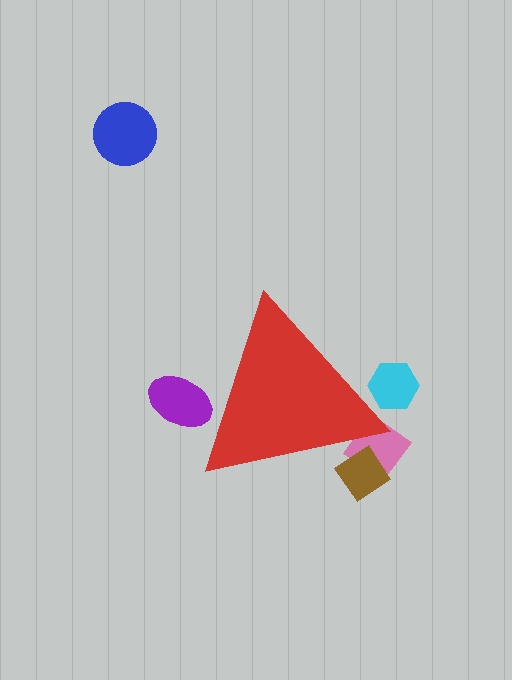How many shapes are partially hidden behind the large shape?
4 shapes are partially hidden.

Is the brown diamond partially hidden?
Yes, the brown diamond is partially hidden behind the red triangle.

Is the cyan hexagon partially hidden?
Yes, the cyan hexagon is partially hidden behind the red triangle.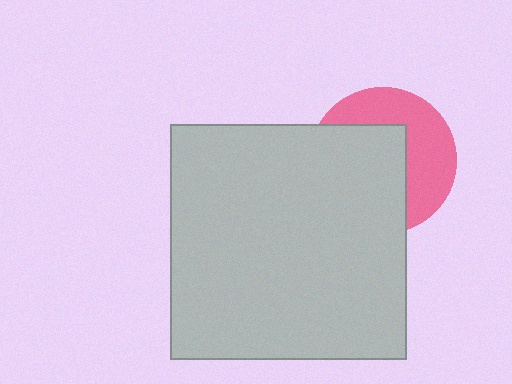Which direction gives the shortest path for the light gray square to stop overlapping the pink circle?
Moving toward the lower-left gives the shortest separation.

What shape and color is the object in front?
The object in front is a light gray square.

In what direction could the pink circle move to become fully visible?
The pink circle could move toward the upper-right. That would shift it out from behind the light gray square entirely.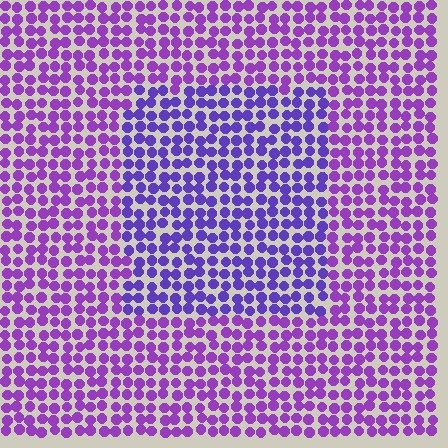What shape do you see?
I see a rectangle.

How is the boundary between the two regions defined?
The boundary is defined purely by a slight shift in hue (about 26 degrees). Spacing, size, and orientation are identical on both sides.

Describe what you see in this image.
The image is filled with small purple elements in a uniform arrangement. A rectangle-shaped region is visible where the elements are tinted to a slightly different hue, forming a subtle color boundary.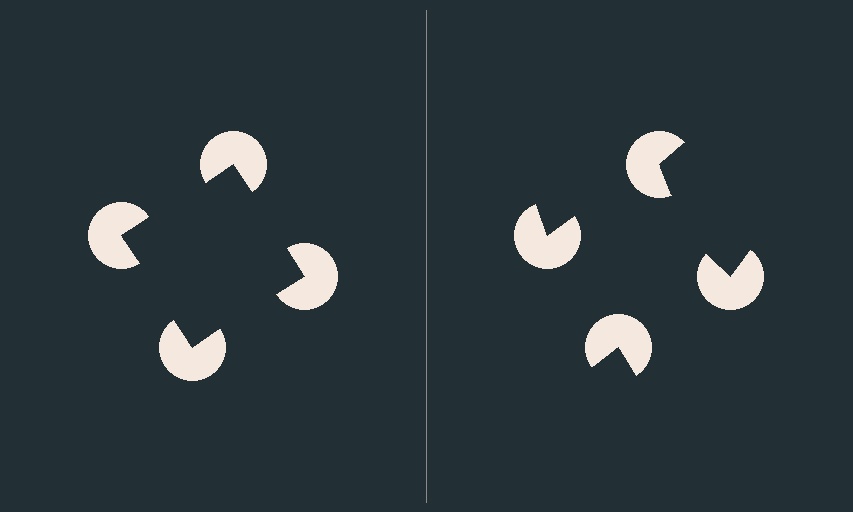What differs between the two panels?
The pac-man discs are positioned identically on both sides; only the wedge orientations differ. On the left they align to a square; on the right they are misaligned.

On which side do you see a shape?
An illusory square appears on the left side. On the right side the wedge cuts are rotated, so no coherent shape forms.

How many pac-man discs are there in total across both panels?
8 — 4 on each side.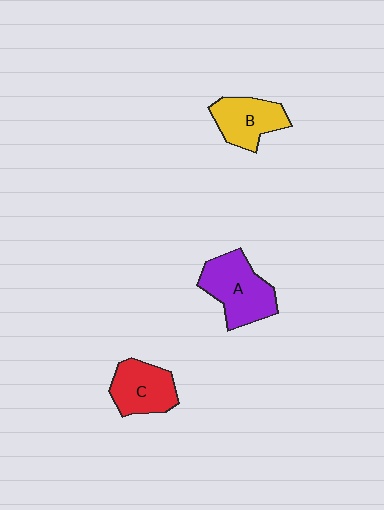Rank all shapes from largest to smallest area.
From largest to smallest: A (purple), C (red), B (yellow).